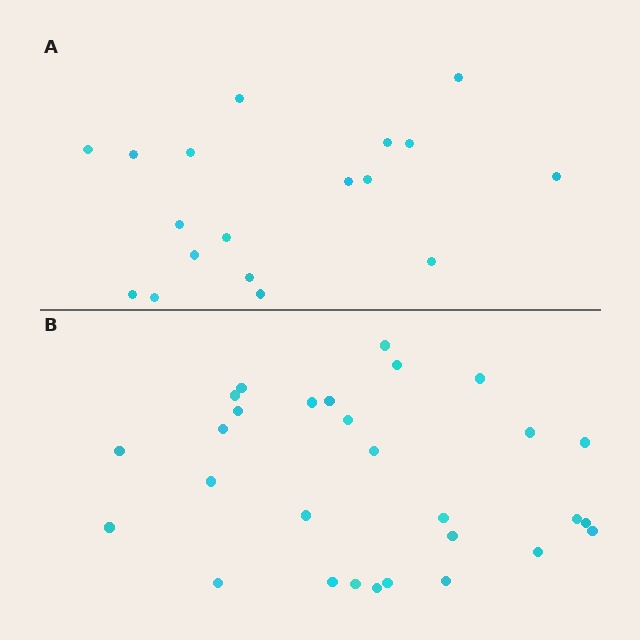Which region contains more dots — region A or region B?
Region B (the bottom region) has more dots.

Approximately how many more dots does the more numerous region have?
Region B has roughly 12 or so more dots than region A.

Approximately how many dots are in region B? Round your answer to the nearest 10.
About 30 dots. (The exact count is 29, which rounds to 30.)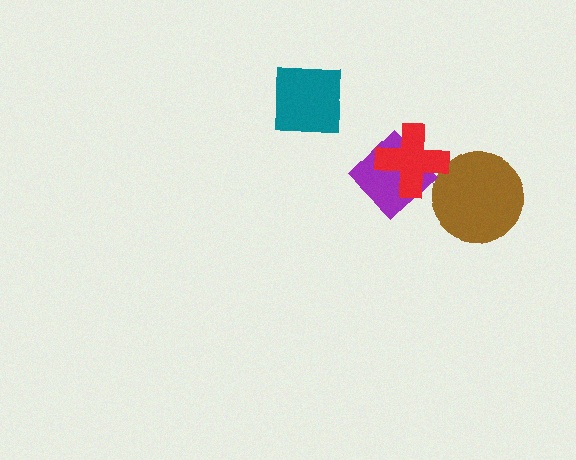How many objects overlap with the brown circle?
0 objects overlap with the brown circle.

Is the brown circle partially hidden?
No, no other shape covers it.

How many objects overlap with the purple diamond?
1 object overlaps with the purple diamond.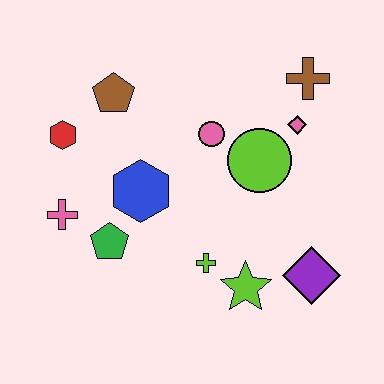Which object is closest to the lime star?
The lime cross is closest to the lime star.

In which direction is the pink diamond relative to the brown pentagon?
The pink diamond is to the right of the brown pentagon.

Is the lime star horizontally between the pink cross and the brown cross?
Yes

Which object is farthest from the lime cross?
The brown cross is farthest from the lime cross.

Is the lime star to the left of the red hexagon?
No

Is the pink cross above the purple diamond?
Yes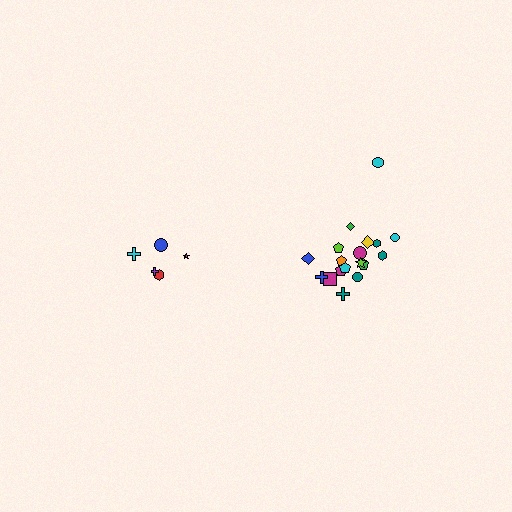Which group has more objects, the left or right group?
The right group.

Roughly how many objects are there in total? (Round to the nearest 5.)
Roughly 25 objects in total.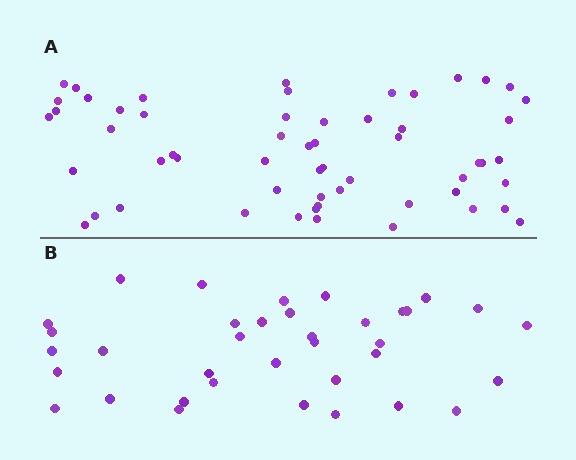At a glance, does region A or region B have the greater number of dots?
Region A (the top region) has more dots.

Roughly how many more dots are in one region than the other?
Region A has approximately 20 more dots than region B.